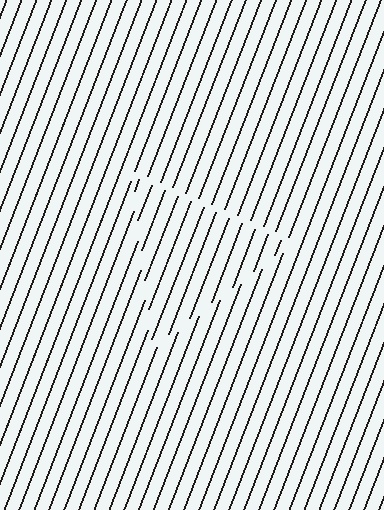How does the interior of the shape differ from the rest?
The interior of the shape contains the same grating, shifted by half a period — the contour is defined by the phase discontinuity where line-ends from the inner and outer gratings abut.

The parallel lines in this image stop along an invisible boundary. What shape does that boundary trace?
An illusory triangle. The interior of the shape contains the same grating, shifted by half a period — the contour is defined by the phase discontinuity where line-ends from the inner and outer gratings abut.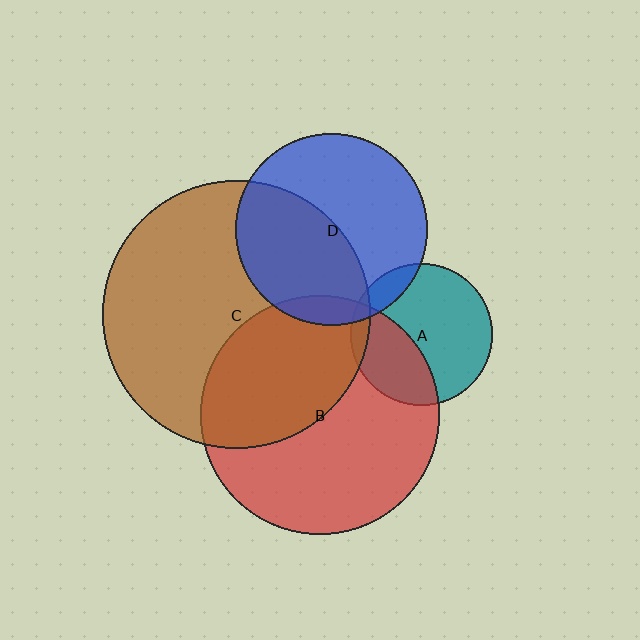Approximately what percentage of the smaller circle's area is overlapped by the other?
Approximately 5%.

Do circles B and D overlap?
Yes.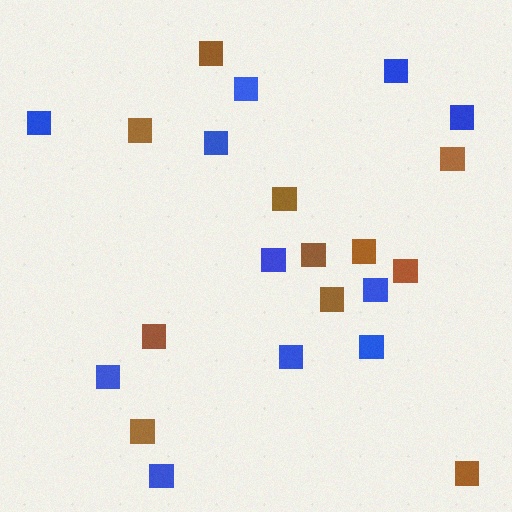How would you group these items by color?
There are 2 groups: one group of brown squares (11) and one group of blue squares (11).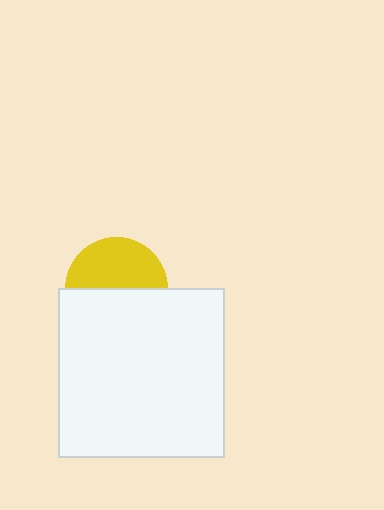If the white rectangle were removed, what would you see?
You would see the complete yellow circle.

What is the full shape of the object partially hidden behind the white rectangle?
The partially hidden object is a yellow circle.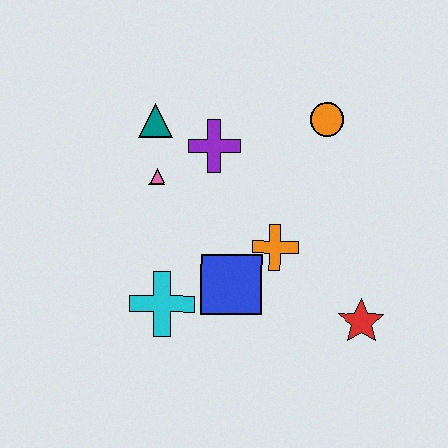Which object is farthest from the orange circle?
The cyan cross is farthest from the orange circle.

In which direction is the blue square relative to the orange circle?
The blue square is below the orange circle.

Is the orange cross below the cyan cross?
No